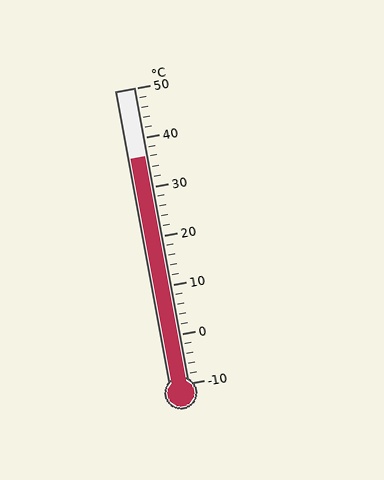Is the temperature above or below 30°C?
The temperature is above 30°C.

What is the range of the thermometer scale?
The thermometer scale ranges from -10°C to 50°C.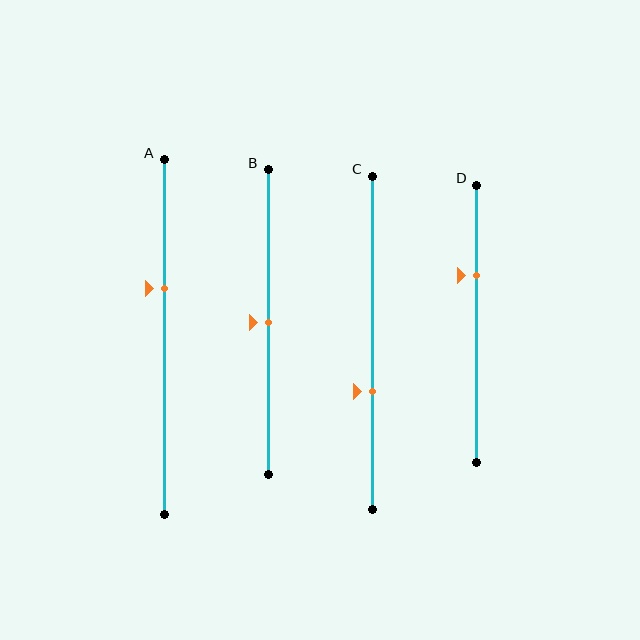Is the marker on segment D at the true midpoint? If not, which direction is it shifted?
No, the marker on segment D is shifted upward by about 17% of the segment length.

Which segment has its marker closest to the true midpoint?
Segment B has its marker closest to the true midpoint.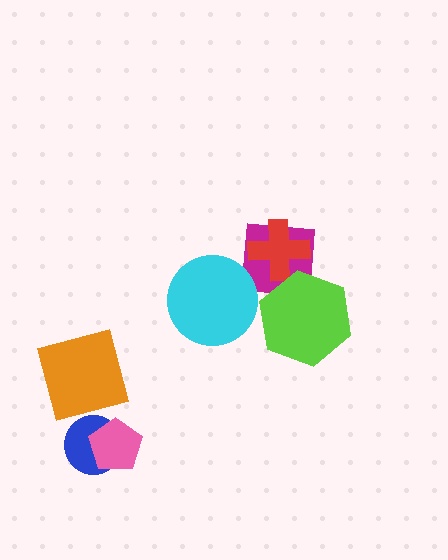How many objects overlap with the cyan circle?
0 objects overlap with the cyan circle.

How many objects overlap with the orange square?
0 objects overlap with the orange square.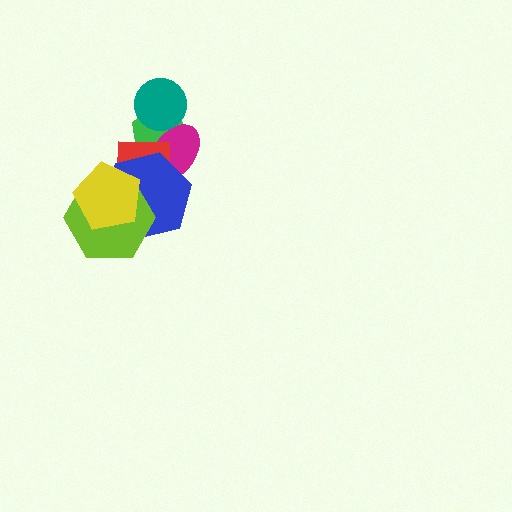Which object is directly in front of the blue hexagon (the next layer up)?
The lime hexagon is directly in front of the blue hexagon.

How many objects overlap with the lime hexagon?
2 objects overlap with the lime hexagon.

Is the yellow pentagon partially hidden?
No, no other shape covers it.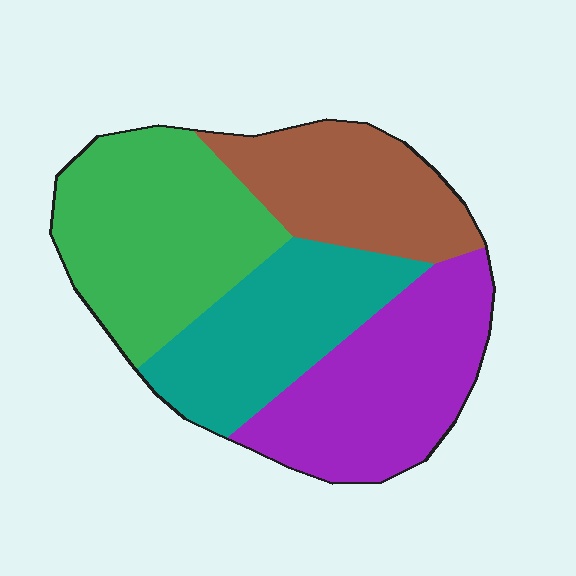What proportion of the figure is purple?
Purple takes up about one quarter (1/4) of the figure.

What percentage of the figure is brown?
Brown covers 20% of the figure.